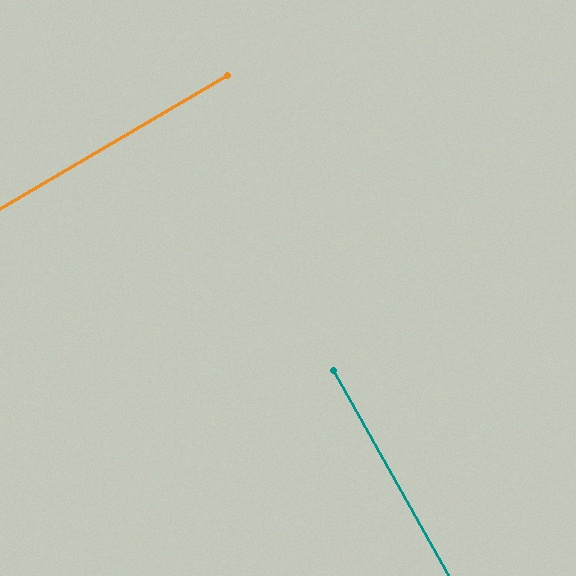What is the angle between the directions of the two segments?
Approximately 89 degrees.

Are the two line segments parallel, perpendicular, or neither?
Perpendicular — they meet at approximately 89°.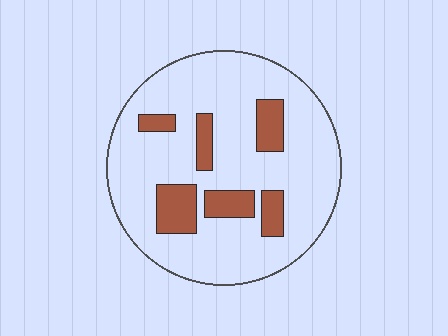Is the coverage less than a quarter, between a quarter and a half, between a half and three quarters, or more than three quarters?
Less than a quarter.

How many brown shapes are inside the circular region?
6.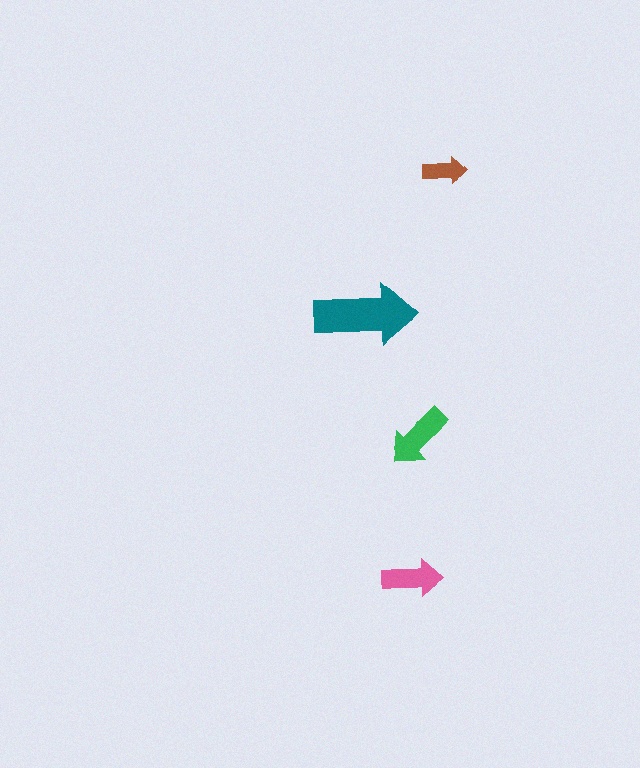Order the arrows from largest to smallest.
the teal one, the green one, the pink one, the brown one.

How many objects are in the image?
There are 4 objects in the image.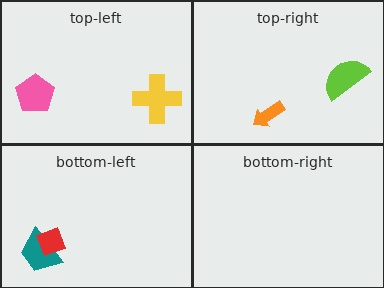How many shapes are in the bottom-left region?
2.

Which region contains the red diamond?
The bottom-left region.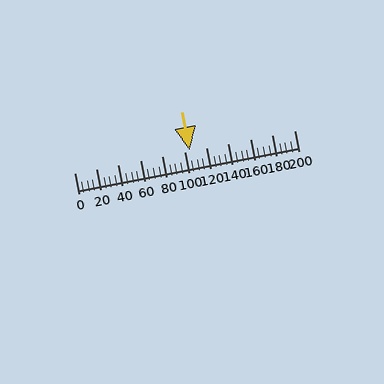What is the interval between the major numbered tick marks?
The major tick marks are spaced 20 units apart.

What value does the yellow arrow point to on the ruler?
The yellow arrow points to approximately 105.